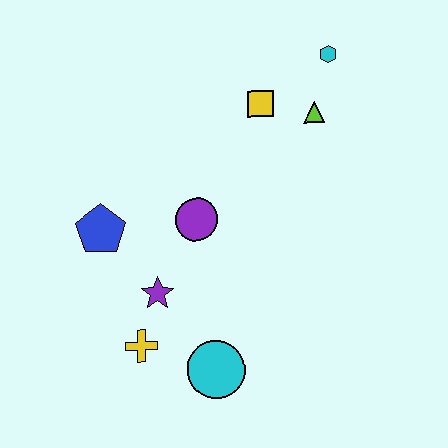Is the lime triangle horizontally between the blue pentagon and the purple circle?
No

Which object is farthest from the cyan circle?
The cyan hexagon is farthest from the cyan circle.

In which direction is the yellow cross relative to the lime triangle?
The yellow cross is below the lime triangle.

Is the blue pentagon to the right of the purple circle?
No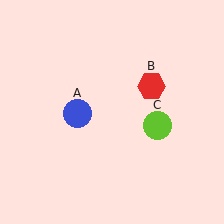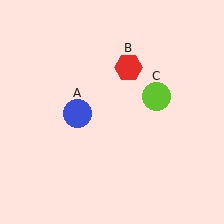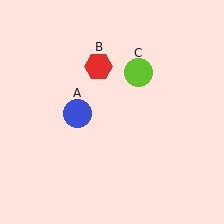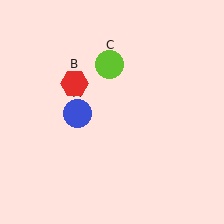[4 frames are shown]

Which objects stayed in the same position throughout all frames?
Blue circle (object A) remained stationary.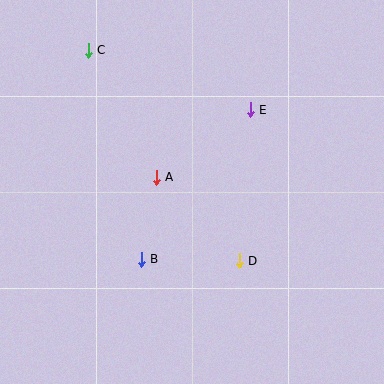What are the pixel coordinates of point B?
Point B is at (141, 259).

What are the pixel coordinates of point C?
Point C is at (88, 50).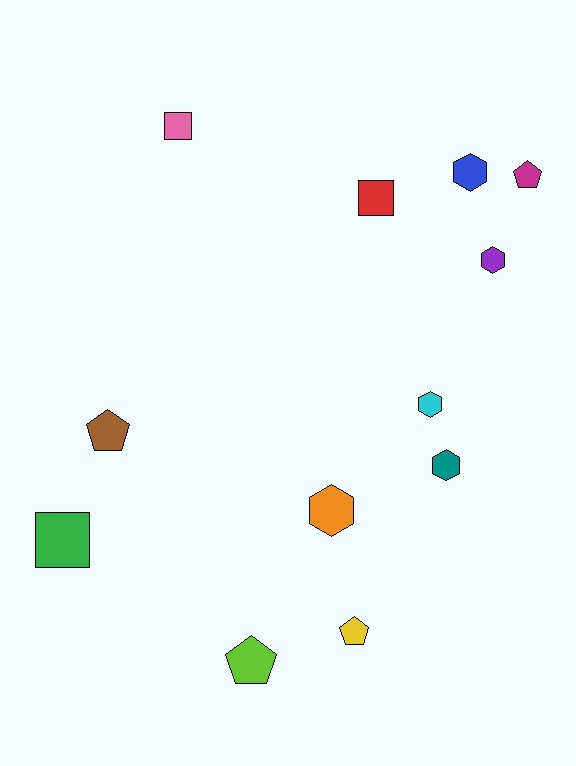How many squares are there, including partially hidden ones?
There are 3 squares.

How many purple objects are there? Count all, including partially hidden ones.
There is 1 purple object.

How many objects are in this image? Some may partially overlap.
There are 12 objects.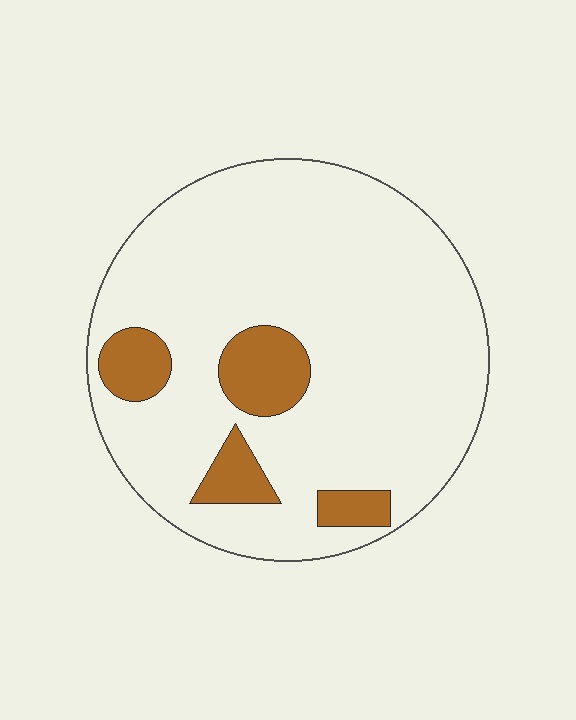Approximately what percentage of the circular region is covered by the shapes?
Approximately 15%.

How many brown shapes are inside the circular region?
4.